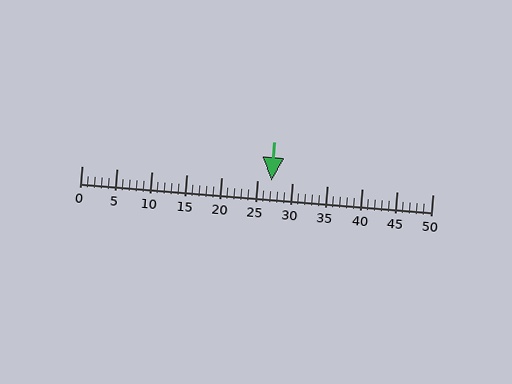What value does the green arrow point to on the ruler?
The green arrow points to approximately 27.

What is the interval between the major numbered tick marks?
The major tick marks are spaced 5 units apart.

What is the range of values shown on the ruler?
The ruler shows values from 0 to 50.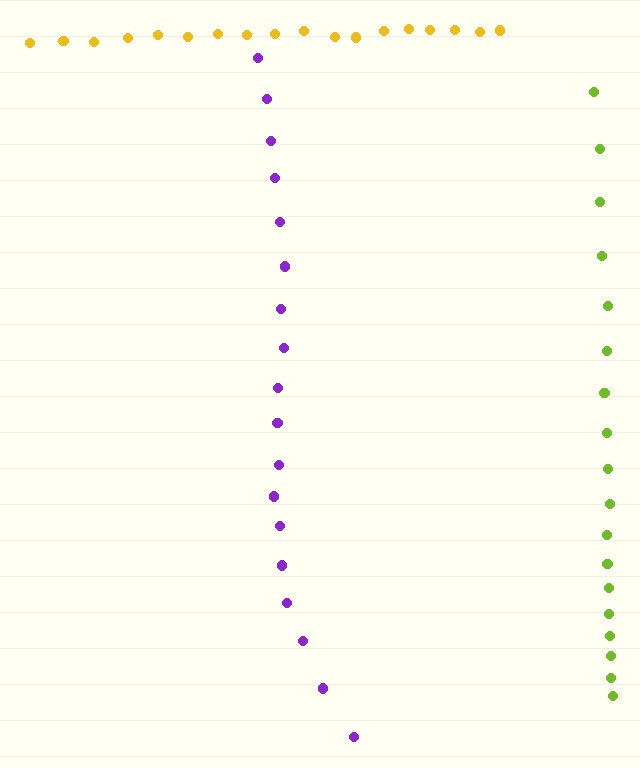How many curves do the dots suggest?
There are 3 distinct paths.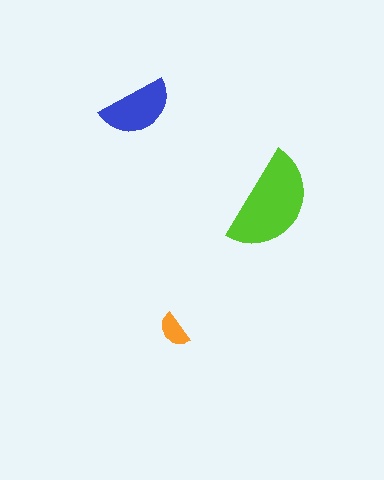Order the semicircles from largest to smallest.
the lime one, the blue one, the orange one.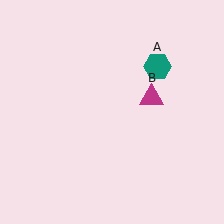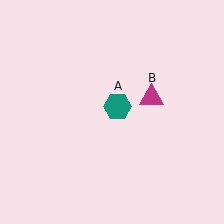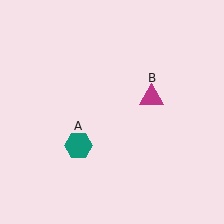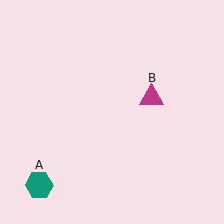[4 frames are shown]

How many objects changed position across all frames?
1 object changed position: teal hexagon (object A).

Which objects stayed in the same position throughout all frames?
Magenta triangle (object B) remained stationary.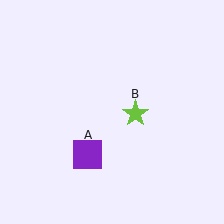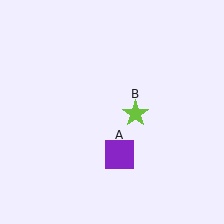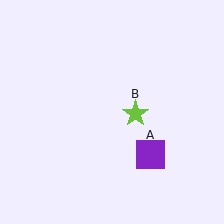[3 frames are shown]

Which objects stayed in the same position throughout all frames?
Lime star (object B) remained stationary.